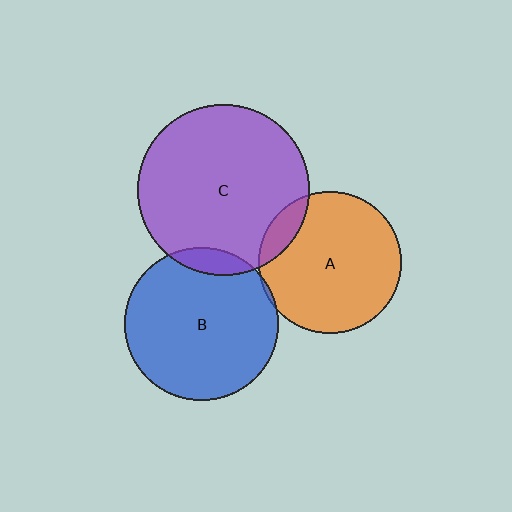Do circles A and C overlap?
Yes.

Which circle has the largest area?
Circle C (purple).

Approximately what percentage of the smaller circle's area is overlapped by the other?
Approximately 10%.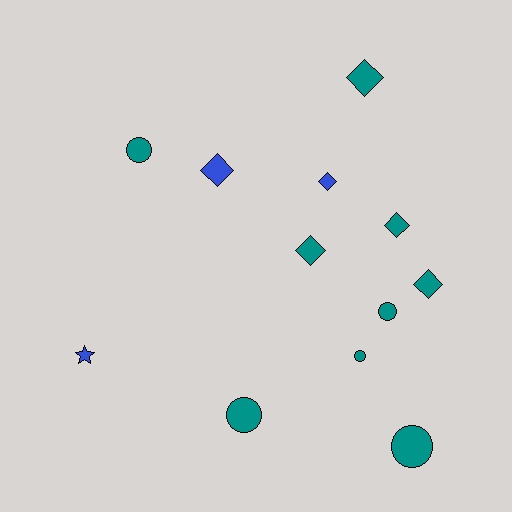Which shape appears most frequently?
Diamond, with 6 objects.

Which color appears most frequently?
Teal, with 9 objects.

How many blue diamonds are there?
There are 2 blue diamonds.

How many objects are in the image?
There are 12 objects.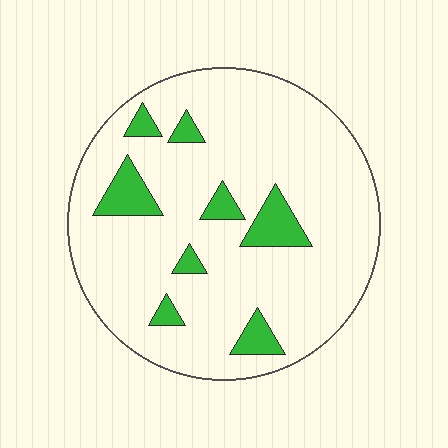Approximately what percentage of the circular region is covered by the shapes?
Approximately 10%.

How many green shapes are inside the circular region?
8.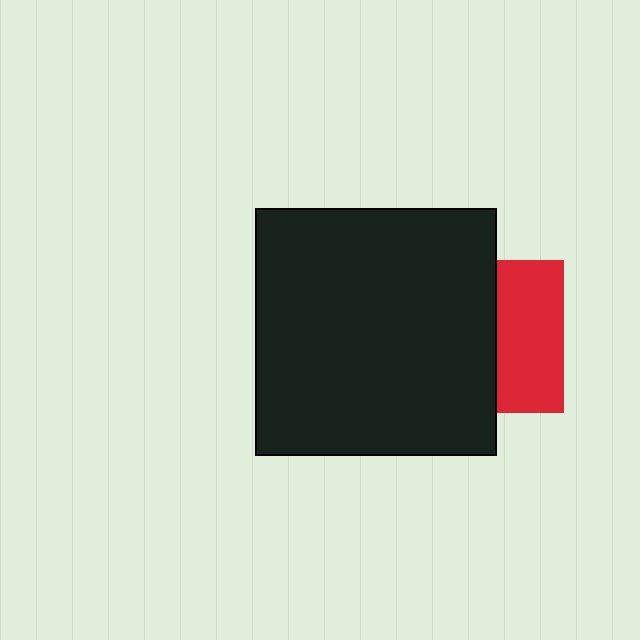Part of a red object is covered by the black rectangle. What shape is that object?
It is a square.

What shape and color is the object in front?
The object in front is a black rectangle.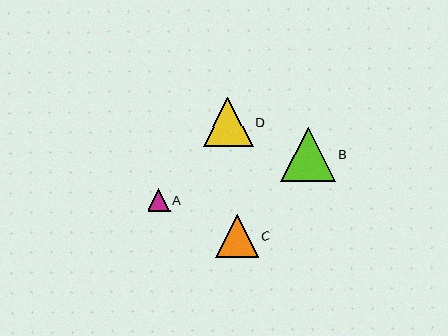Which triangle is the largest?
Triangle B is the largest with a size of approximately 55 pixels.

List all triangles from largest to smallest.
From largest to smallest: B, D, C, A.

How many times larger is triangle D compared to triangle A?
Triangle D is approximately 2.2 times the size of triangle A.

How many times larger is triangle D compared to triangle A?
Triangle D is approximately 2.2 times the size of triangle A.